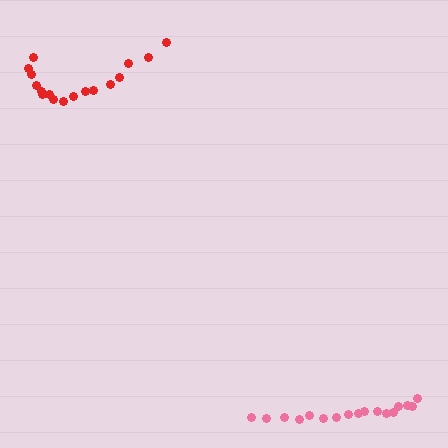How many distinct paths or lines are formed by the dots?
There are 2 distinct paths.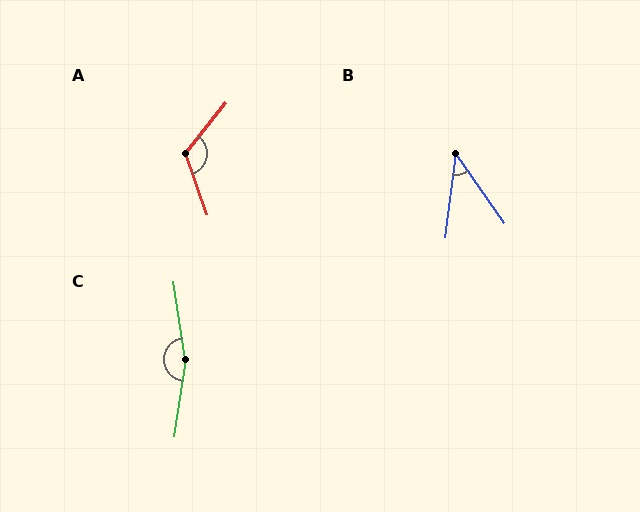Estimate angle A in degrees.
Approximately 122 degrees.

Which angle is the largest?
C, at approximately 163 degrees.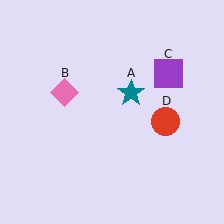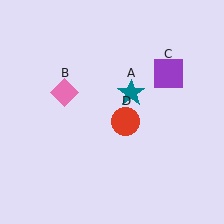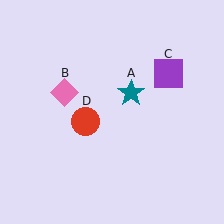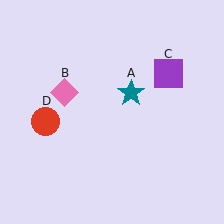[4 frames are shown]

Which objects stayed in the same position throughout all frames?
Teal star (object A) and pink diamond (object B) and purple square (object C) remained stationary.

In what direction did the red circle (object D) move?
The red circle (object D) moved left.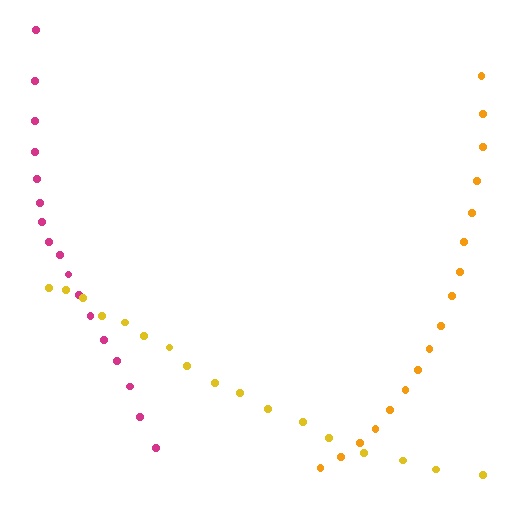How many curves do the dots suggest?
There are 3 distinct paths.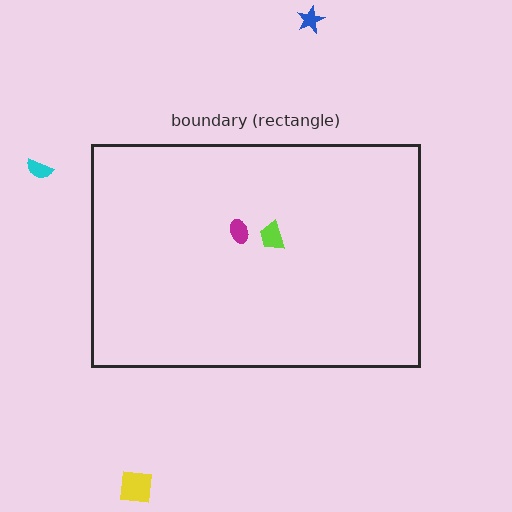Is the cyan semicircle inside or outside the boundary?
Outside.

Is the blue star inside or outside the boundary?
Outside.